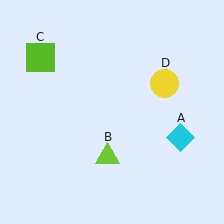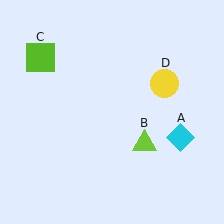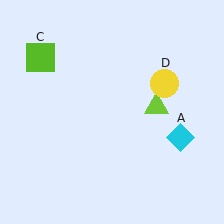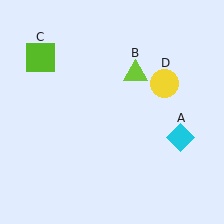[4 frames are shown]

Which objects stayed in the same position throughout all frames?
Cyan diamond (object A) and lime square (object C) and yellow circle (object D) remained stationary.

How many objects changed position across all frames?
1 object changed position: lime triangle (object B).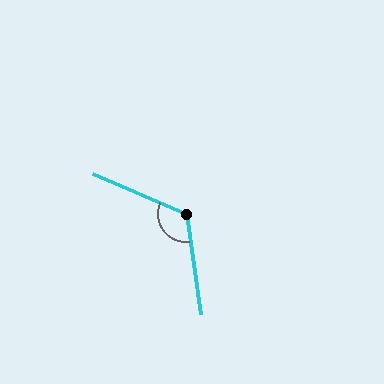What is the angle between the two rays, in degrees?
Approximately 121 degrees.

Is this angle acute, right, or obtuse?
It is obtuse.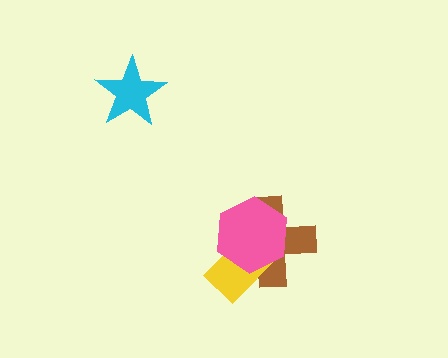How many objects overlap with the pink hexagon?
2 objects overlap with the pink hexagon.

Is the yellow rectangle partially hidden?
Yes, it is partially covered by another shape.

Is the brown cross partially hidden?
Yes, it is partially covered by another shape.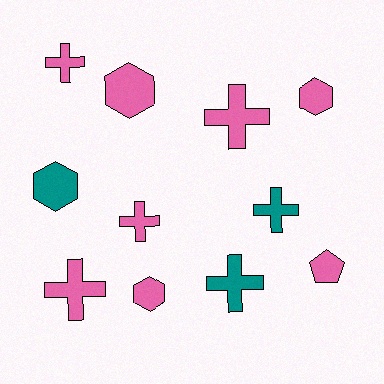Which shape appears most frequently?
Cross, with 6 objects.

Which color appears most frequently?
Pink, with 8 objects.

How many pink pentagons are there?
There is 1 pink pentagon.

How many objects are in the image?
There are 11 objects.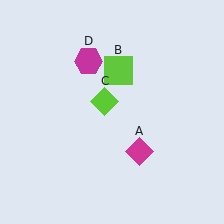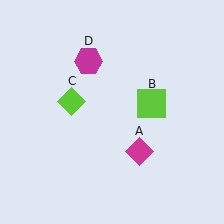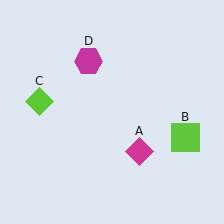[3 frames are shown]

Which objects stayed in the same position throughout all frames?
Magenta diamond (object A) and magenta hexagon (object D) remained stationary.